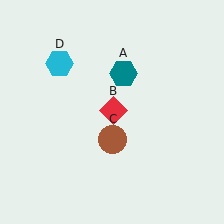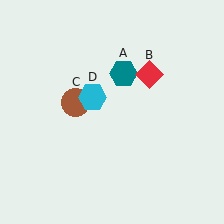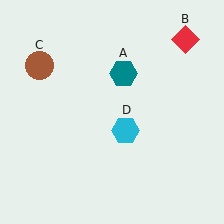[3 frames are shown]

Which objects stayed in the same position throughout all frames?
Teal hexagon (object A) remained stationary.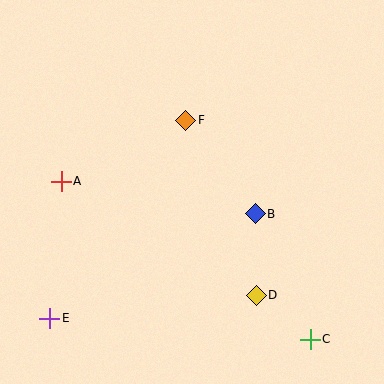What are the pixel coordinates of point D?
Point D is at (256, 295).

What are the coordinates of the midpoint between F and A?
The midpoint between F and A is at (123, 151).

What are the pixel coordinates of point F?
Point F is at (186, 120).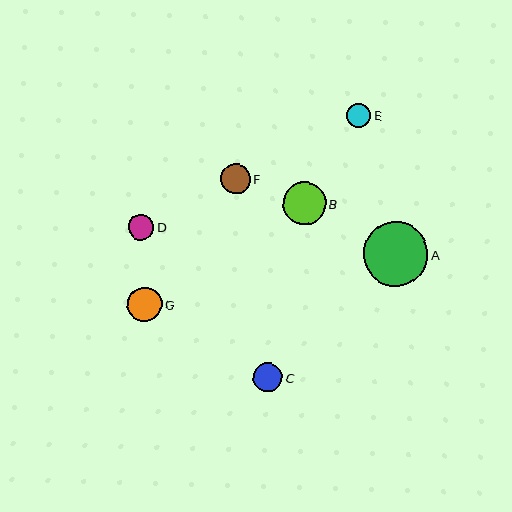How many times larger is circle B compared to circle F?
Circle B is approximately 1.5 times the size of circle F.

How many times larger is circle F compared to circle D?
Circle F is approximately 1.2 times the size of circle D.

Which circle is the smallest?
Circle E is the smallest with a size of approximately 24 pixels.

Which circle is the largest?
Circle A is the largest with a size of approximately 64 pixels.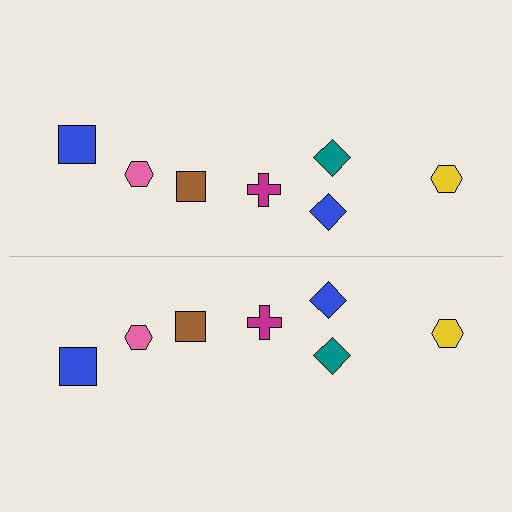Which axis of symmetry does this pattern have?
The pattern has a horizontal axis of symmetry running through the center of the image.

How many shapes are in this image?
There are 14 shapes in this image.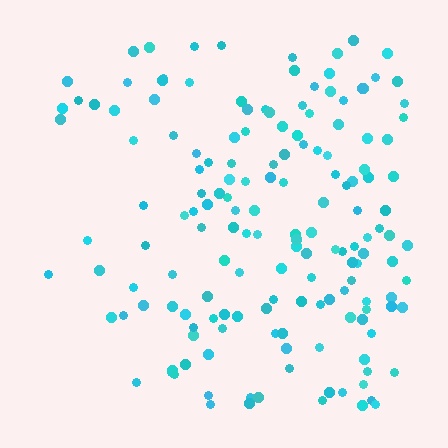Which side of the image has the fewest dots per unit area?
The left.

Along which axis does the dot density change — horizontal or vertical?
Horizontal.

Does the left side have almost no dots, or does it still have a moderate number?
Still a moderate number, just noticeably fewer than the right.